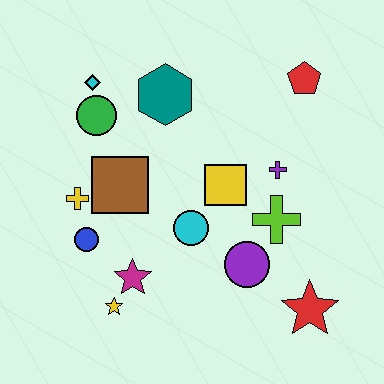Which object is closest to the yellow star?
The magenta star is closest to the yellow star.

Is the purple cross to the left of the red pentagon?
Yes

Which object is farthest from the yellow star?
The red pentagon is farthest from the yellow star.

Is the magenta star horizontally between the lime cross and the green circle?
Yes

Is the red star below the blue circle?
Yes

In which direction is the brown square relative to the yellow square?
The brown square is to the left of the yellow square.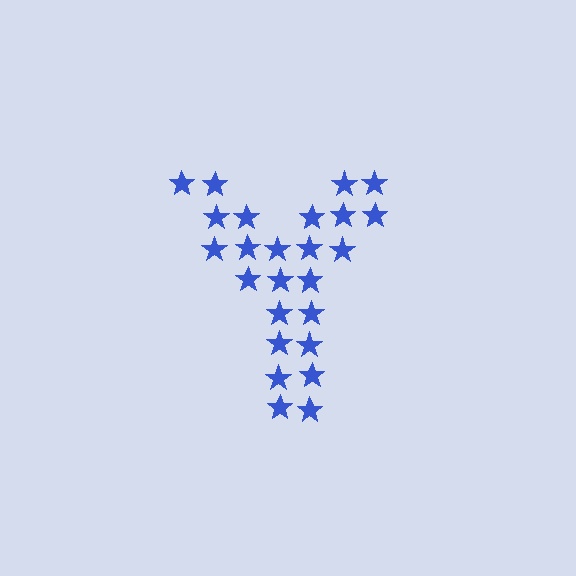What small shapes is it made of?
It is made of small stars.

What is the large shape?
The large shape is the letter Y.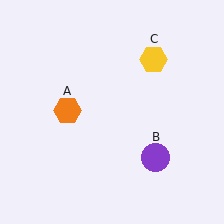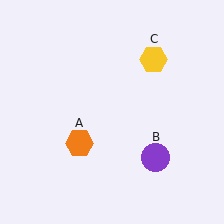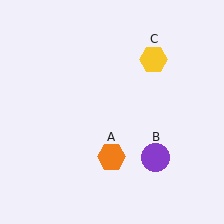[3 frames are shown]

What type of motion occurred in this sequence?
The orange hexagon (object A) rotated counterclockwise around the center of the scene.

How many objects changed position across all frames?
1 object changed position: orange hexagon (object A).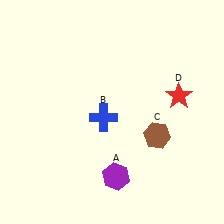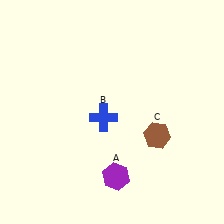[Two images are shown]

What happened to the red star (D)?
The red star (D) was removed in Image 2. It was in the top-right area of Image 1.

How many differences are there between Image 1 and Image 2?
There is 1 difference between the two images.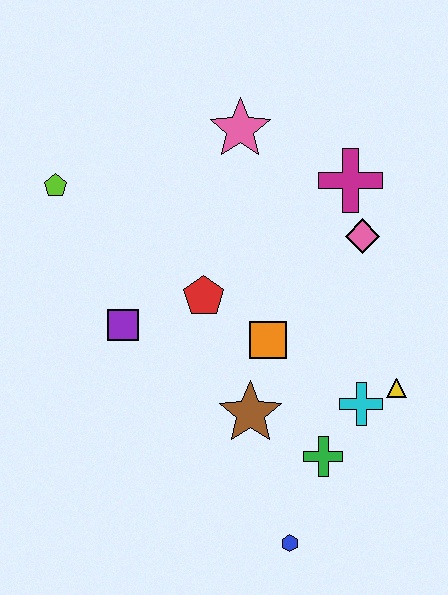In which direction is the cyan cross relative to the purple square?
The cyan cross is to the right of the purple square.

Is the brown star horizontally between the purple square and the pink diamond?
Yes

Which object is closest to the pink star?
The magenta cross is closest to the pink star.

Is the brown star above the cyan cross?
No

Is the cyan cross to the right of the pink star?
Yes